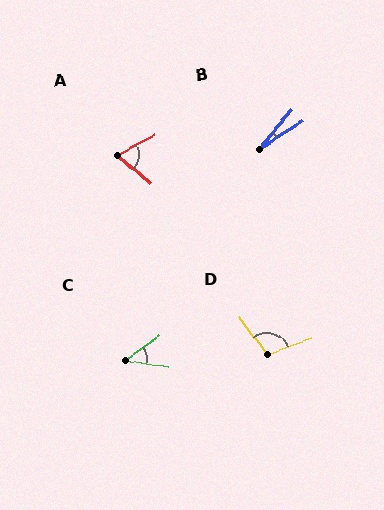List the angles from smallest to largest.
B (17°), C (45°), A (68°), D (107°).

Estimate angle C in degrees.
Approximately 45 degrees.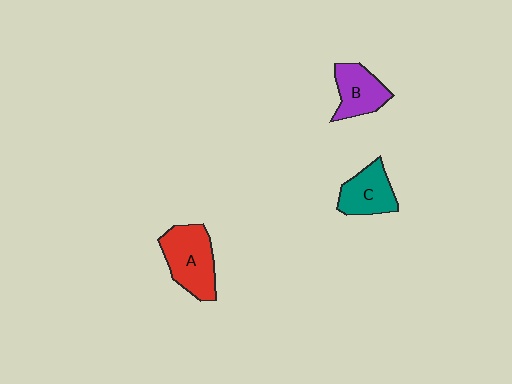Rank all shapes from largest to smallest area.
From largest to smallest: A (red), C (teal), B (purple).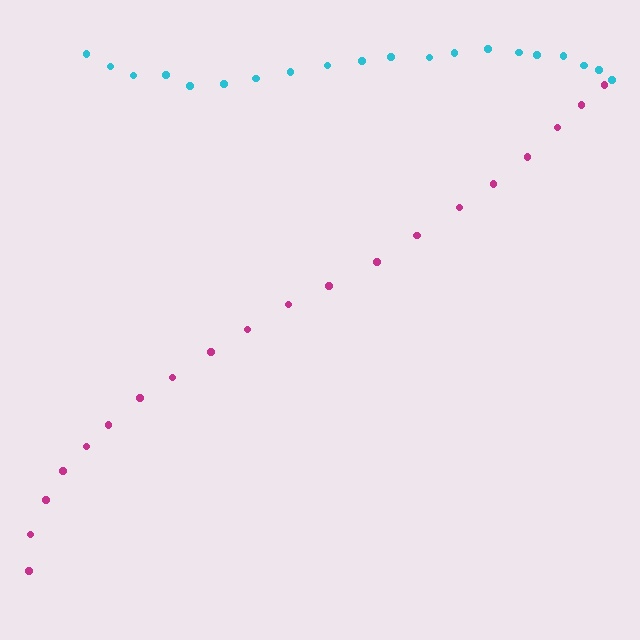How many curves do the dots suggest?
There are 2 distinct paths.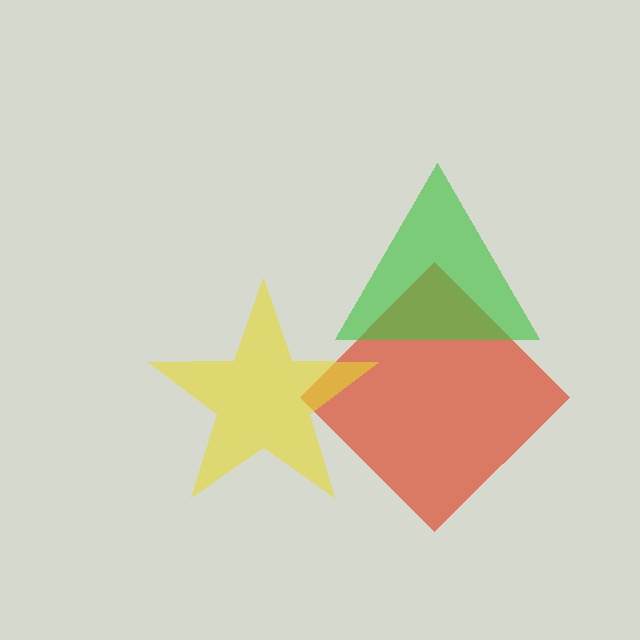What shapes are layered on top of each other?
The layered shapes are: a red diamond, a green triangle, a yellow star.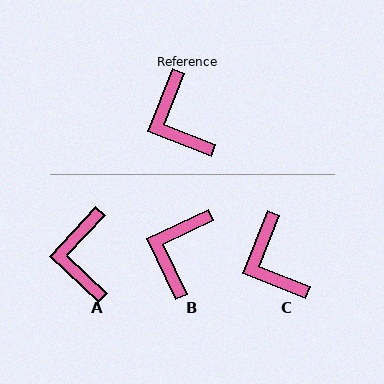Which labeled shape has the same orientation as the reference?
C.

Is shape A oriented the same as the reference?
No, it is off by about 22 degrees.